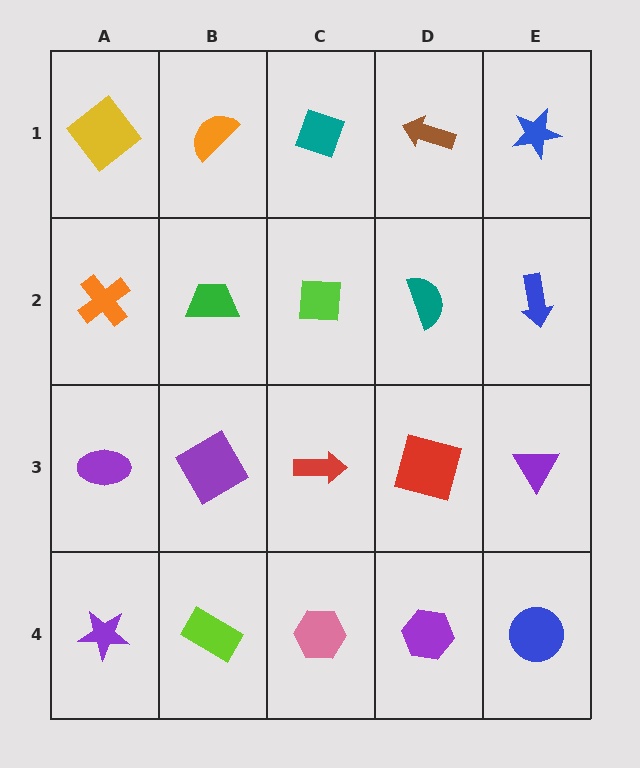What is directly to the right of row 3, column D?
A purple triangle.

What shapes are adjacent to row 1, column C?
A lime square (row 2, column C), an orange semicircle (row 1, column B), a brown arrow (row 1, column D).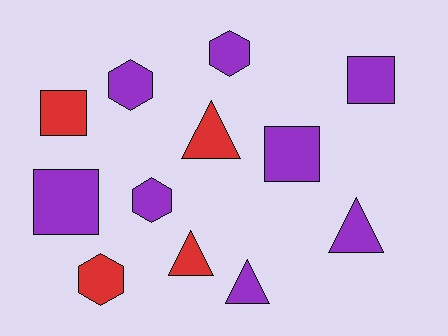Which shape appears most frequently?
Triangle, with 4 objects.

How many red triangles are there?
There are 2 red triangles.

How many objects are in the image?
There are 12 objects.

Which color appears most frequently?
Purple, with 8 objects.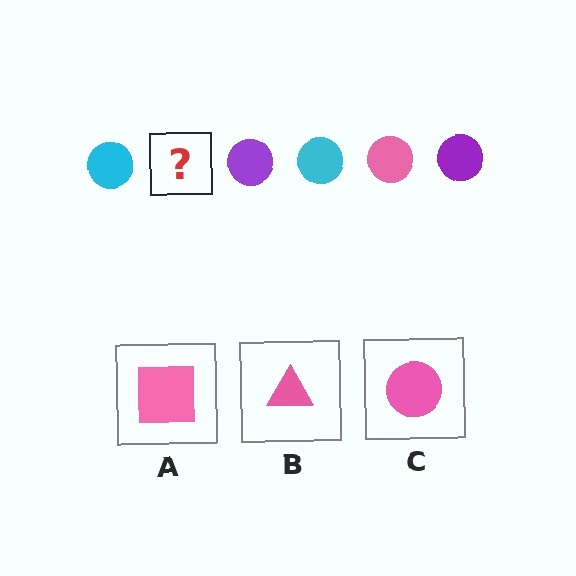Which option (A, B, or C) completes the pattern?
C.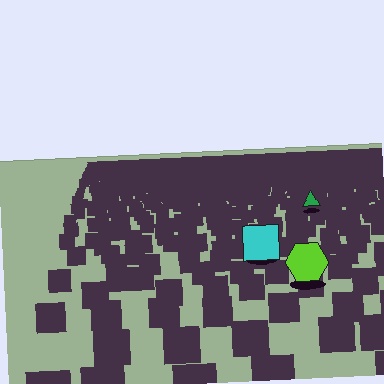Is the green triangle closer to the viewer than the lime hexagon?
No. The lime hexagon is closer — you can tell from the texture gradient: the ground texture is coarser near it.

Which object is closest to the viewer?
The lime hexagon is closest. The texture marks near it are larger and more spread out.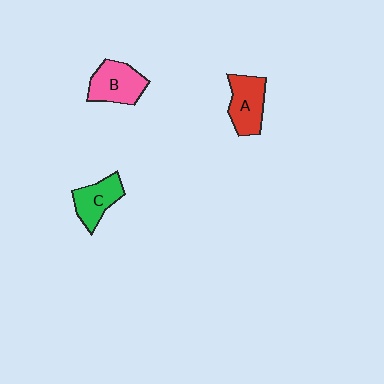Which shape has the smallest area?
Shape C (green).